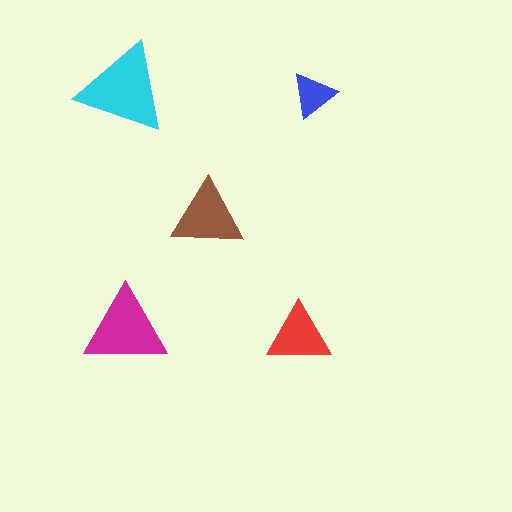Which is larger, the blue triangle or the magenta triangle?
The magenta one.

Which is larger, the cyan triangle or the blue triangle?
The cyan one.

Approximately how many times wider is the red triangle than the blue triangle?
About 1.5 times wider.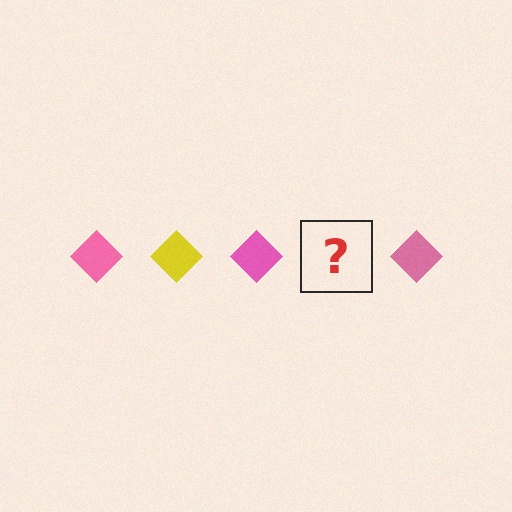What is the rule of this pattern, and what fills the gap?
The rule is that the pattern cycles through pink, yellow diamonds. The gap should be filled with a yellow diamond.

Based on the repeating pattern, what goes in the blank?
The blank should be a yellow diamond.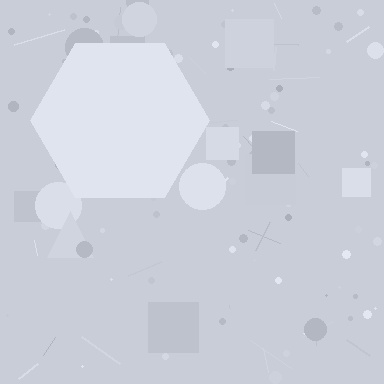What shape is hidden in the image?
A hexagon is hidden in the image.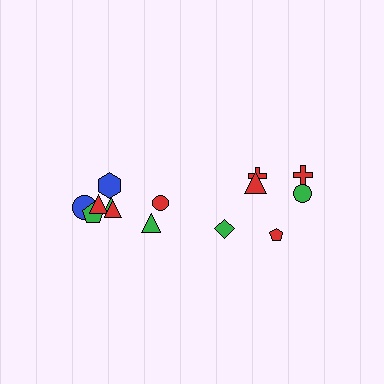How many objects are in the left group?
There are 8 objects.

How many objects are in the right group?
There are 6 objects.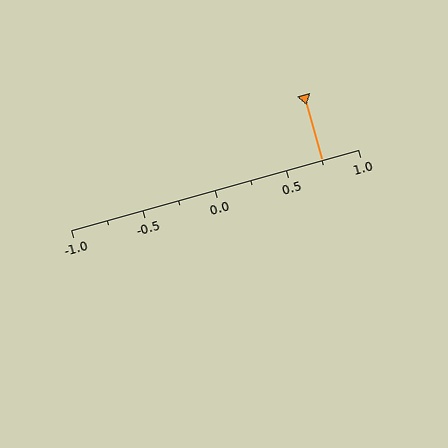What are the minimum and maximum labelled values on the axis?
The axis runs from -1.0 to 1.0.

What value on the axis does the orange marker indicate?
The marker indicates approximately 0.75.